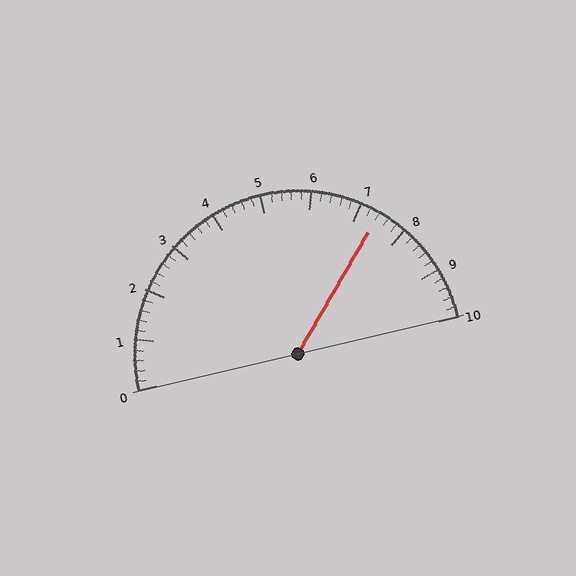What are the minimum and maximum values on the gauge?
The gauge ranges from 0 to 10.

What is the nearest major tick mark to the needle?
The nearest major tick mark is 7.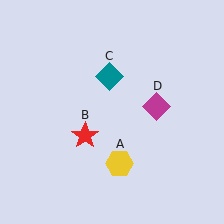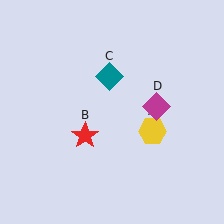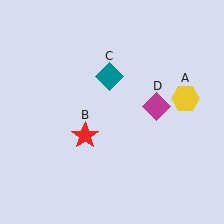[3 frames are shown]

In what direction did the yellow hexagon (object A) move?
The yellow hexagon (object A) moved up and to the right.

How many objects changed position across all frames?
1 object changed position: yellow hexagon (object A).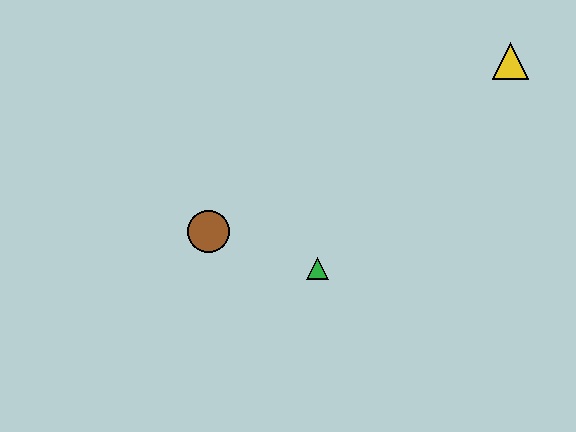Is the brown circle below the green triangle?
No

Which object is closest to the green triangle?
The brown circle is closest to the green triangle.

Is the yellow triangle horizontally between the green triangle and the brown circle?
No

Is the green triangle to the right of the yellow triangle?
No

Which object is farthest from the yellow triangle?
The brown circle is farthest from the yellow triangle.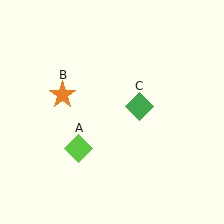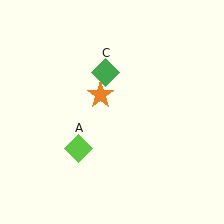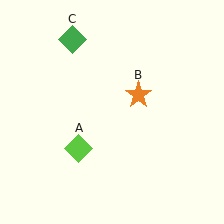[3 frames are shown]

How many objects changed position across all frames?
2 objects changed position: orange star (object B), green diamond (object C).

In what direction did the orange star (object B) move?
The orange star (object B) moved right.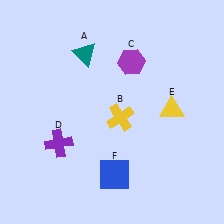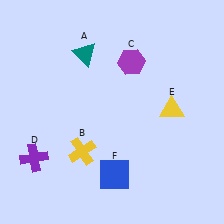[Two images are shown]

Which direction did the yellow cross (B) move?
The yellow cross (B) moved left.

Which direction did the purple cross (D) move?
The purple cross (D) moved left.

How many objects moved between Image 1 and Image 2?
2 objects moved between the two images.